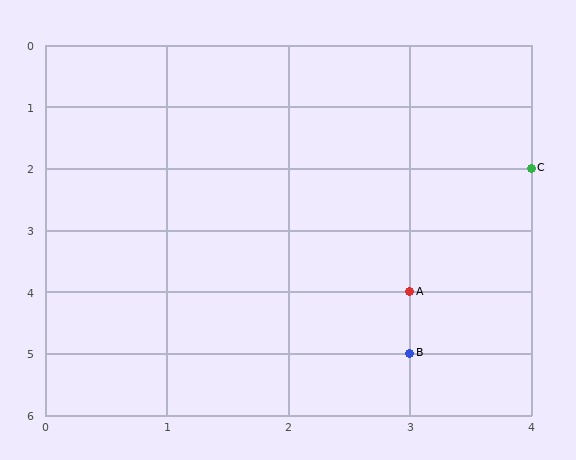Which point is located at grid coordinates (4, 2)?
Point C is at (4, 2).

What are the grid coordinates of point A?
Point A is at grid coordinates (3, 4).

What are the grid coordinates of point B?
Point B is at grid coordinates (3, 5).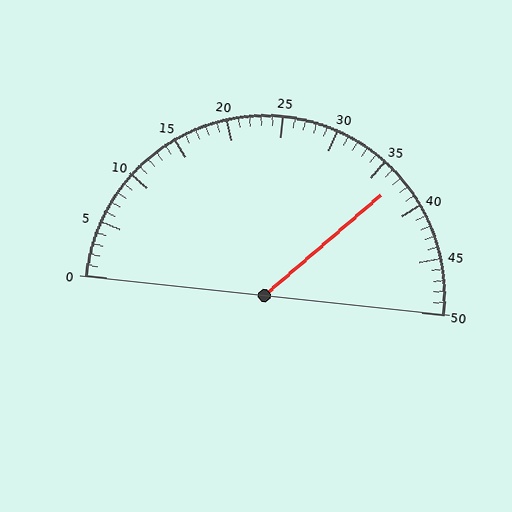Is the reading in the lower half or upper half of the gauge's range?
The reading is in the upper half of the range (0 to 50).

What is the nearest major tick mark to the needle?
The nearest major tick mark is 35.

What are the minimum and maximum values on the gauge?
The gauge ranges from 0 to 50.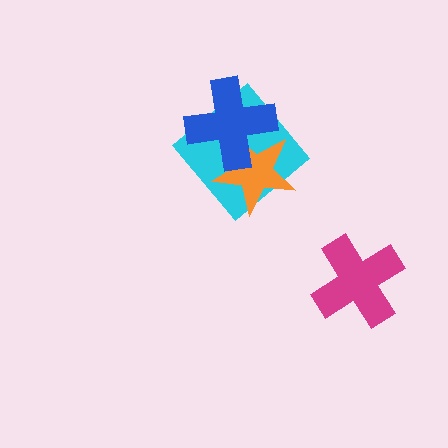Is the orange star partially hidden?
Yes, it is partially covered by another shape.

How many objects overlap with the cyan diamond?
2 objects overlap with the cyan diamond.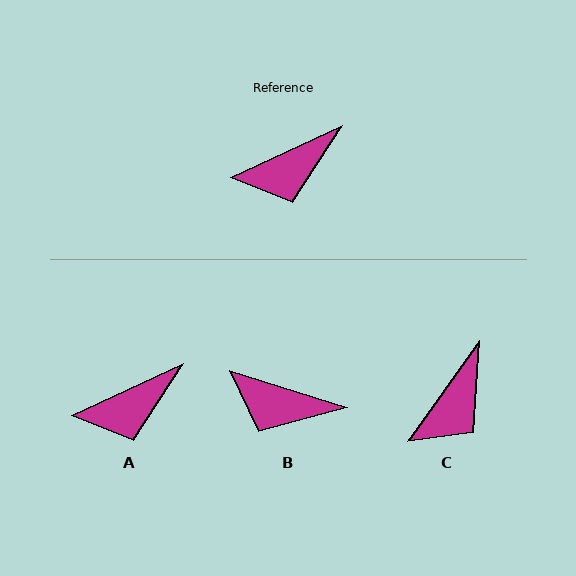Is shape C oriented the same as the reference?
No, it is off by about 29 degrees.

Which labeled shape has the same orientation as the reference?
A.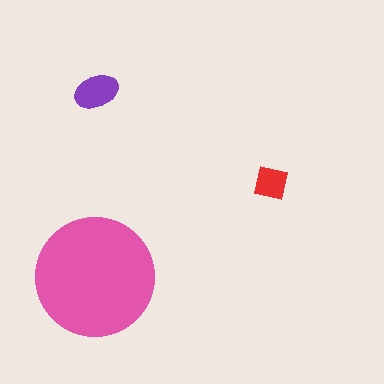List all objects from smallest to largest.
The red square, the purple ellipse, the pink circle.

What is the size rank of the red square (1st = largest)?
3rd.